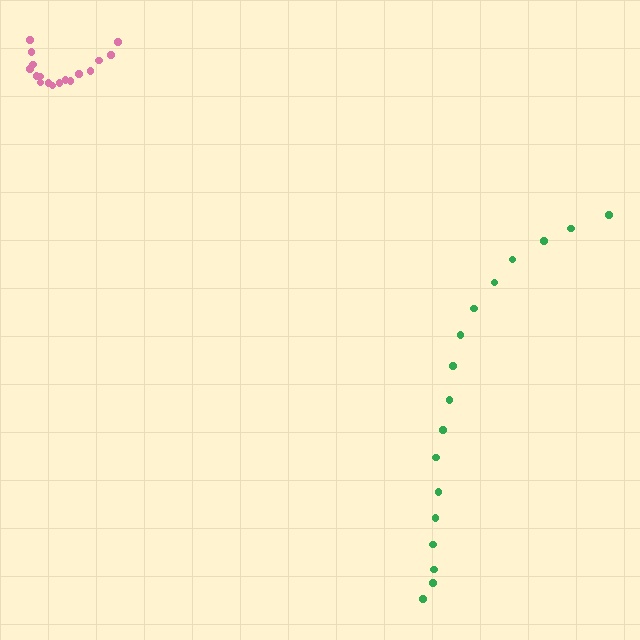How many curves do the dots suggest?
There are 2 distinct paths.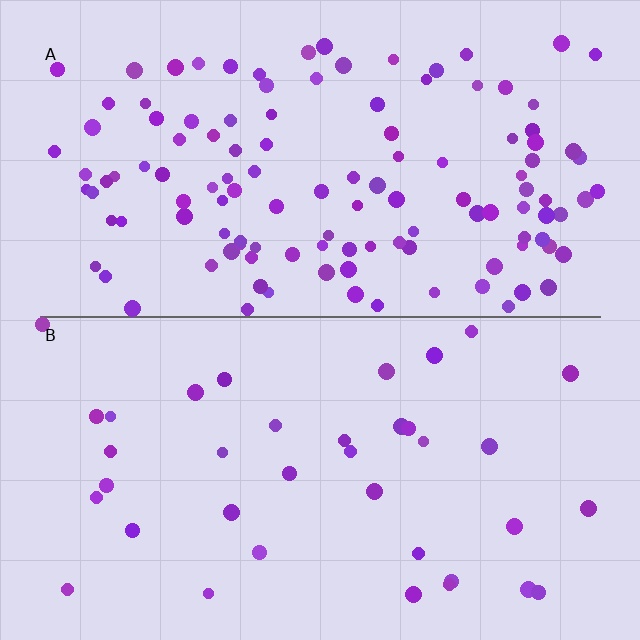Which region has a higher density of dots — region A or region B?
A (the top).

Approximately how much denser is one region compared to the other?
Approximately 3.3× — region A over region B.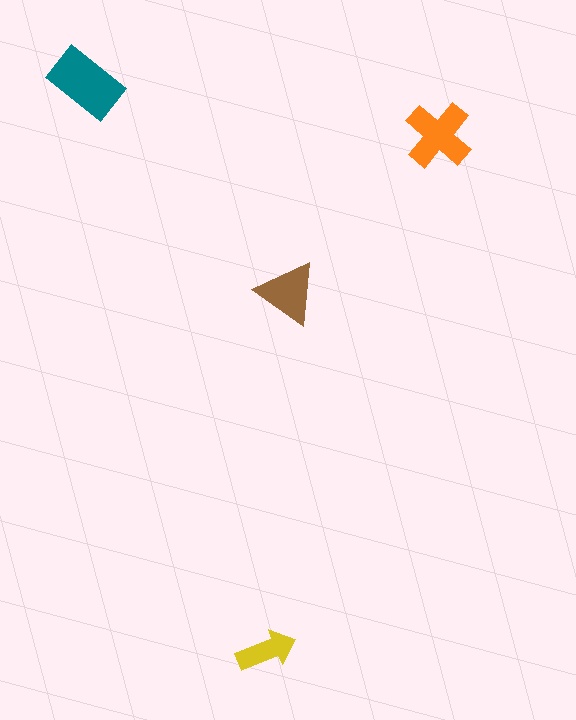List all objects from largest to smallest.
The teal rectangle, the orange cross, the brown triangle, the yellow arrow.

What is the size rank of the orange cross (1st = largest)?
2nd.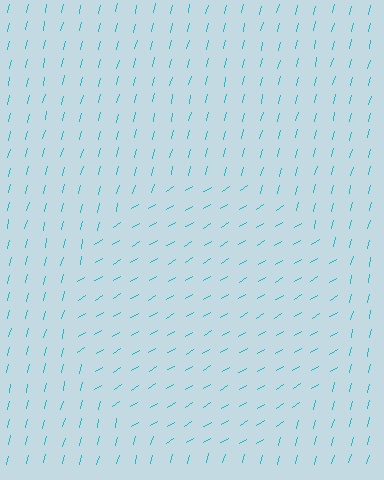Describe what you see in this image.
The image is filled with small cyan line segments. A circle region in the image has lines oriented differently from the surrounding lines, creating a visible texture boundary.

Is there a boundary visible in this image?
Yes, there is a texture boundary formed by a change in line orientation.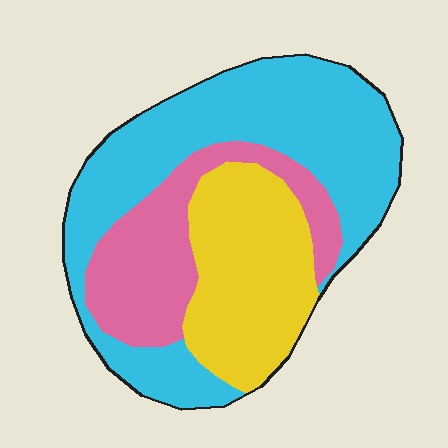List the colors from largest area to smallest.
From largest to smallest: cyan, yellow, pink.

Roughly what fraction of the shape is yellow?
Yellow takes up about one quarter (1/4) of the shape.